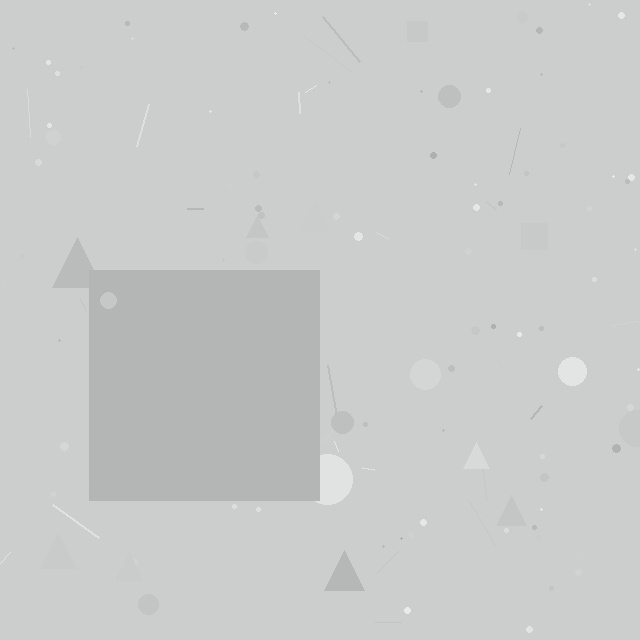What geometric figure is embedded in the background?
A square is embedded in the background.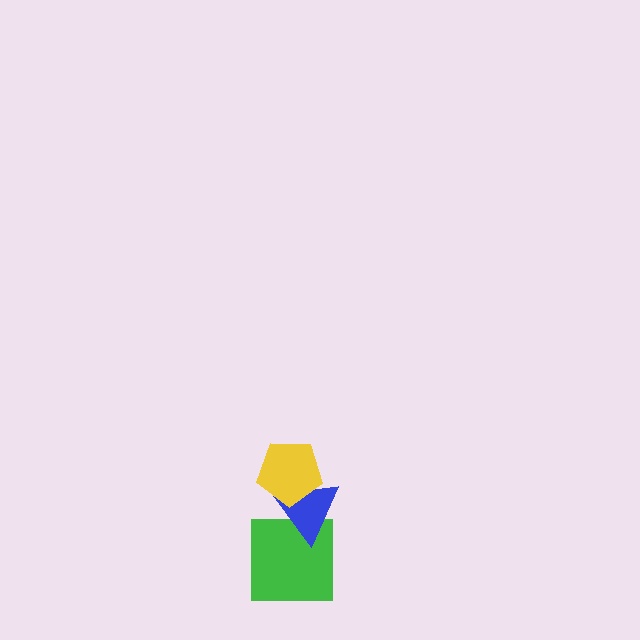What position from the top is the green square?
The green square is 3rd from the top.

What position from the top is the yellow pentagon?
The yellow pentagon is 1st from the top.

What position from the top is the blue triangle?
The blue triangle is 2nd from the top.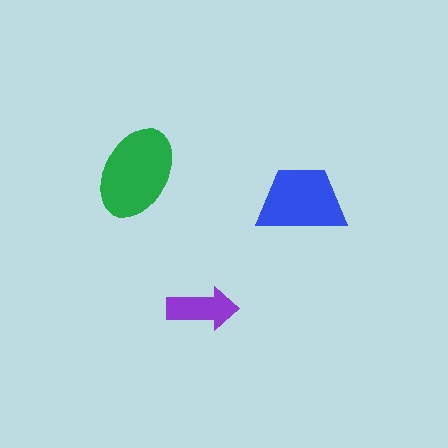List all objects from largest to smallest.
The green ellipse, the blue trapezoid, the purple arrow.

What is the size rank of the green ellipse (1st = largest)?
1st.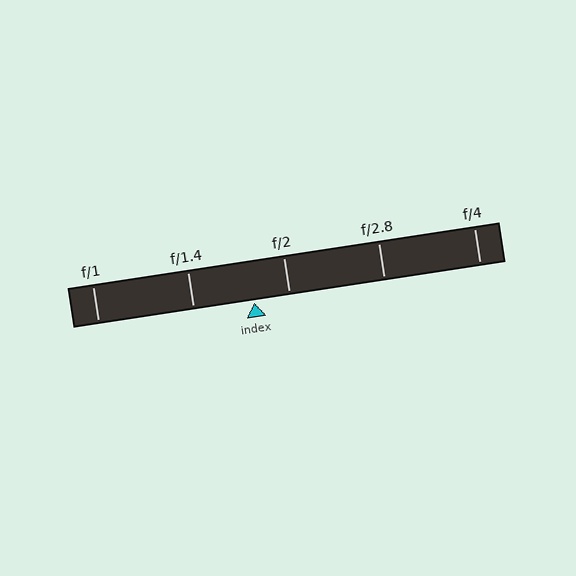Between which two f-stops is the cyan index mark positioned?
The index mark is between f/1.4 and f/2.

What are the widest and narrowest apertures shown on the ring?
The widest aperture shown is f/1 and the narrowest is f/4.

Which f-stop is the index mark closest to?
The index mark is closest to f/2.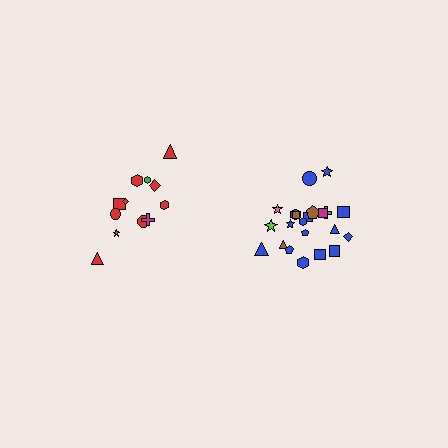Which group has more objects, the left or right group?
The right group.